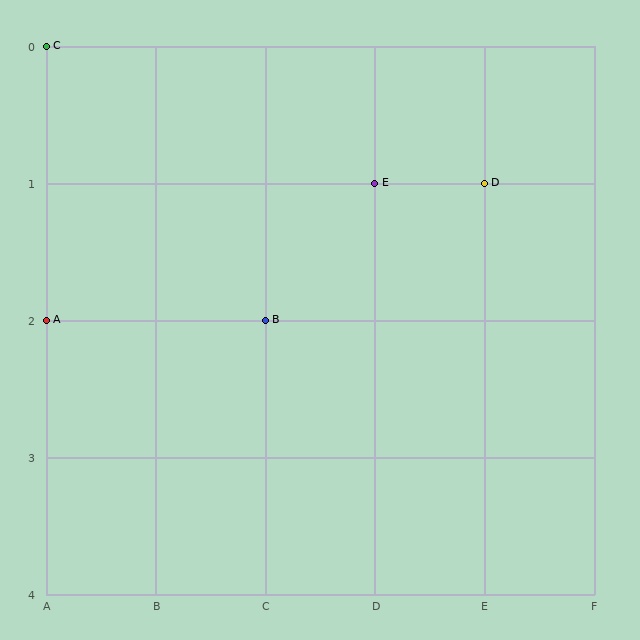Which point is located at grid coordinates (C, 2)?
Point B is at (C, 2).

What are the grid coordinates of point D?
Point D is at grid coordinates (E, 1).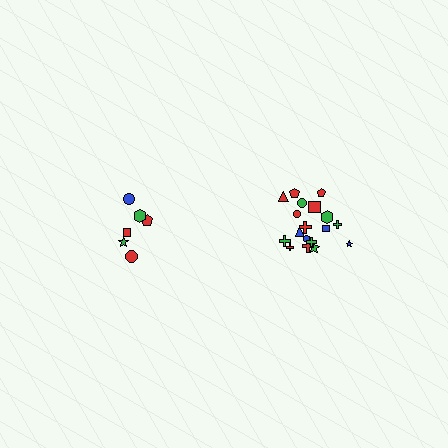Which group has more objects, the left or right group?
The right group.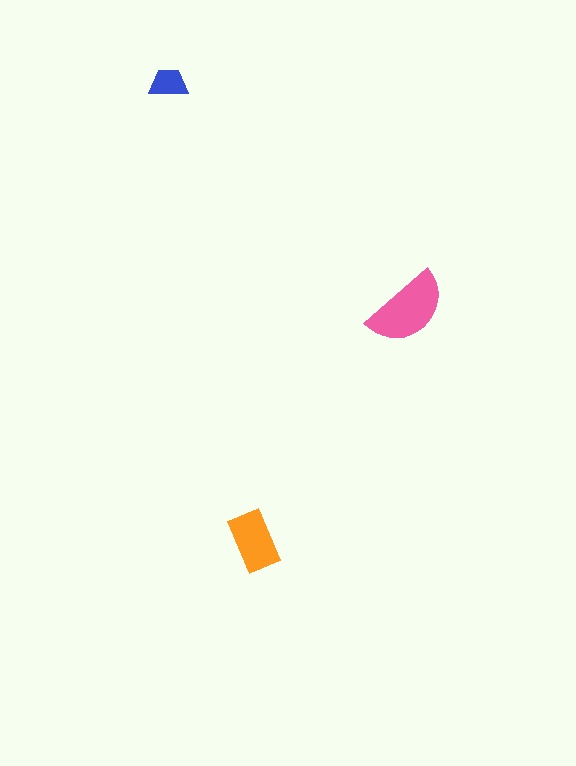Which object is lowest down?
The orange rectangle is bottommost.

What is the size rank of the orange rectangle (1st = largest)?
2nd.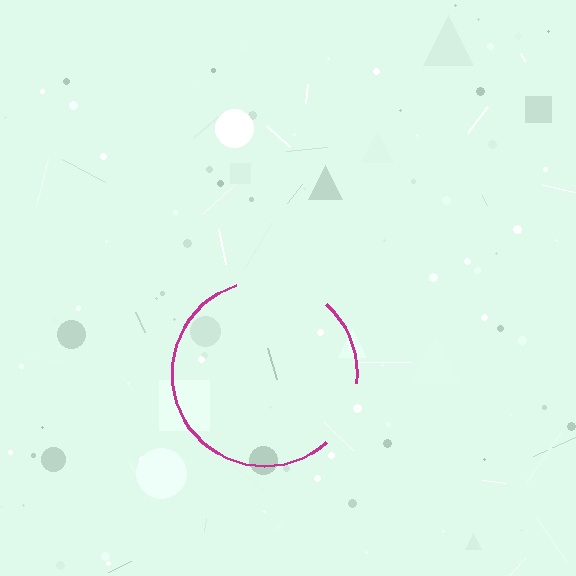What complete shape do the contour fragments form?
The contour fragments form a circle.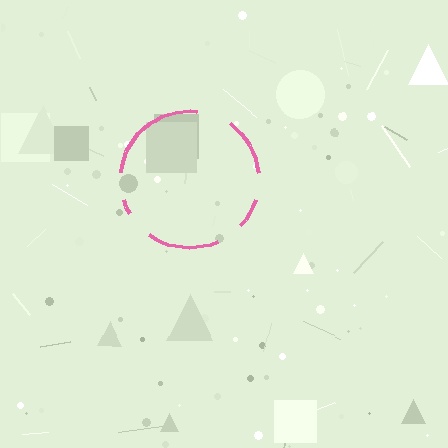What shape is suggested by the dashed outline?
The dashed outline suggests a circle.